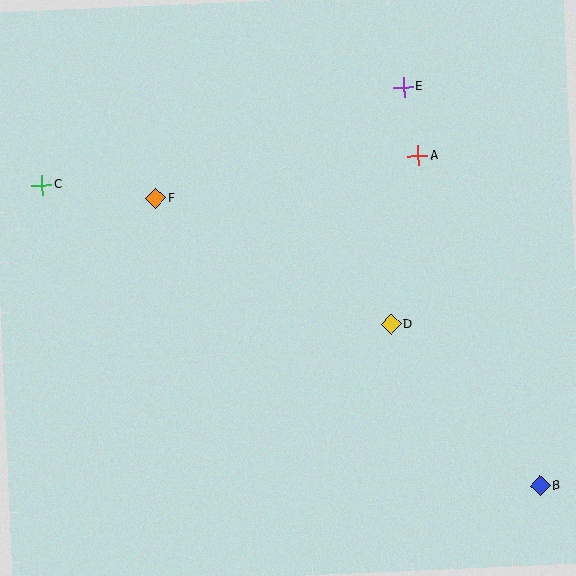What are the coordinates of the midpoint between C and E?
The midpoint between C and E is at (223, 136).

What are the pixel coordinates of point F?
Point F is at (156, 199).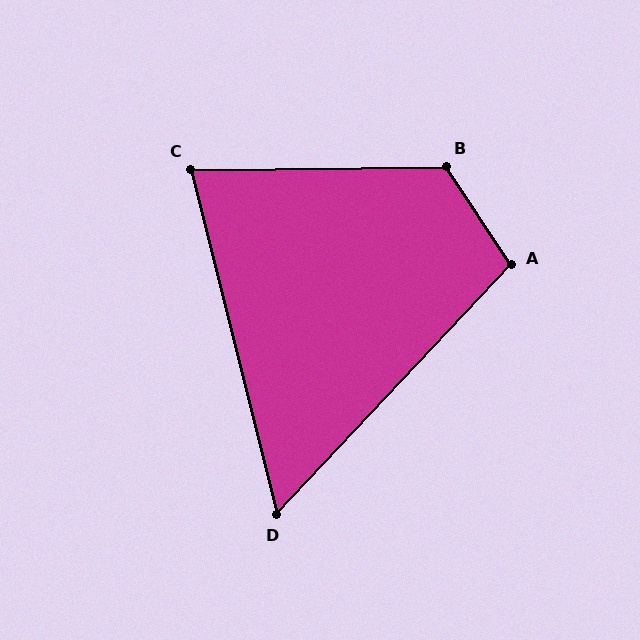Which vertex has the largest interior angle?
B, at approximately 123 degrees.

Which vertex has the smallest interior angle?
D, at approximately 57 degrees.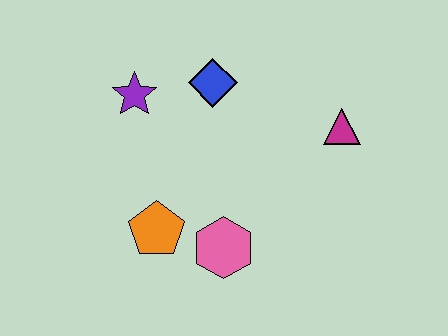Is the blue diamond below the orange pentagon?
No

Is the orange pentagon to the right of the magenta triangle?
No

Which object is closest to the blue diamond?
The purple star is closest to the blue diamond.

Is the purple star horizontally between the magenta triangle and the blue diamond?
No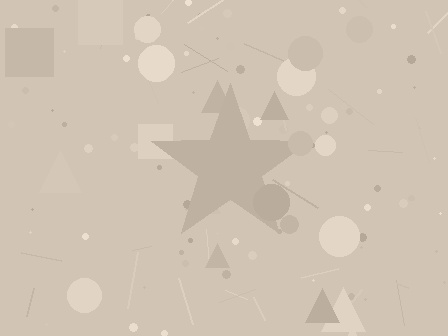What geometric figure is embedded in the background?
A star is embedded in the background.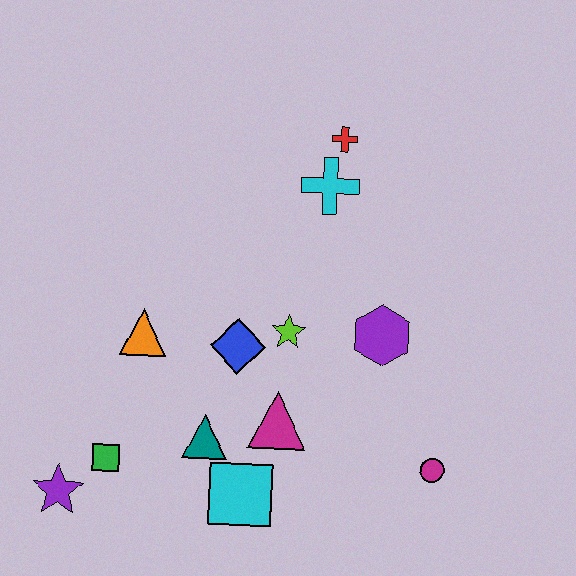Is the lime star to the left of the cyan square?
No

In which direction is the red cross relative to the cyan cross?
The red cross is above the cyan cross.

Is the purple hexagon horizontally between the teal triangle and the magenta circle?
Yes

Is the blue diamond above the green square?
Yes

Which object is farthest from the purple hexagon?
The purple star is farthest from the purple hexagon.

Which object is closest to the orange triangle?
The blue diamond is closest to the orange triangle.